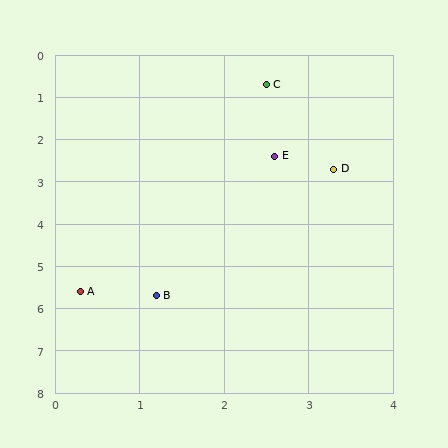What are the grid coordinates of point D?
Point D is at approximately (3.3, 2.7).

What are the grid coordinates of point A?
Point A is at approximately (0.3, 5.6).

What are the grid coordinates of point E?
Point E is at approximately (2.6, 2.4).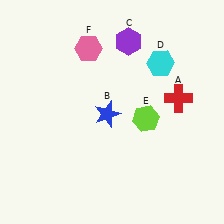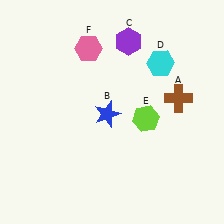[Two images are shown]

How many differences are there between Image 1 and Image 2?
There is 1 difference between the two images.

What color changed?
The cross (A) changed from red in Image 1 to brown in Image 2.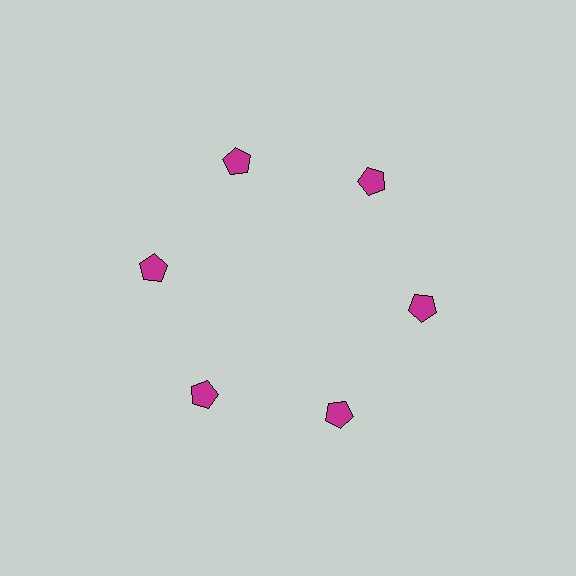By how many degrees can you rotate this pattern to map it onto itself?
The pattern maps onto itself every 60 degrees of rotation.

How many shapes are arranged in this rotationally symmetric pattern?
There are 6 shapes, arranged in 6 groups of 1.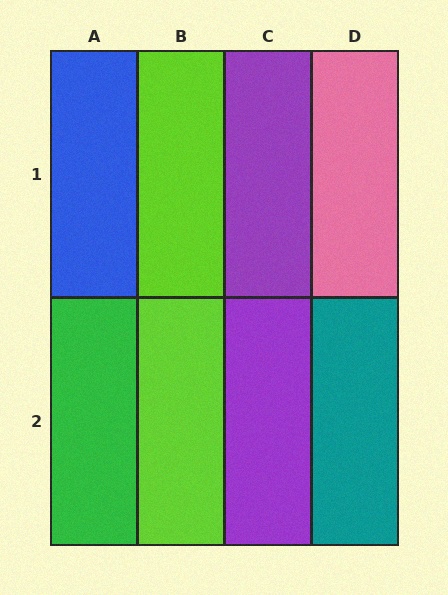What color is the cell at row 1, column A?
Blue.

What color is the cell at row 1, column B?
Lime.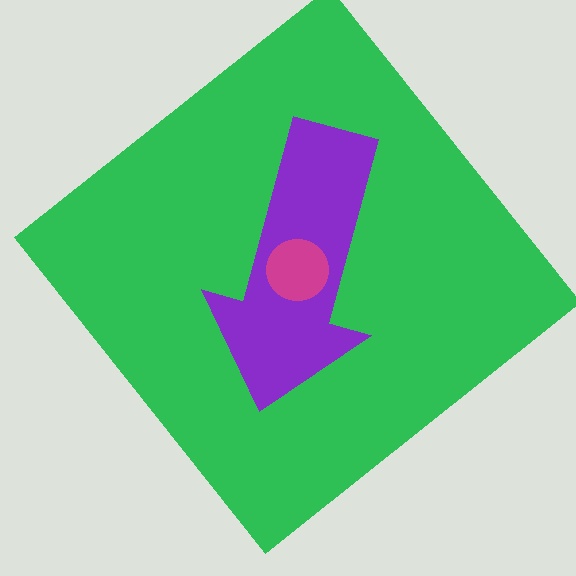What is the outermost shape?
The green diamond.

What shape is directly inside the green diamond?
The purple arrow.